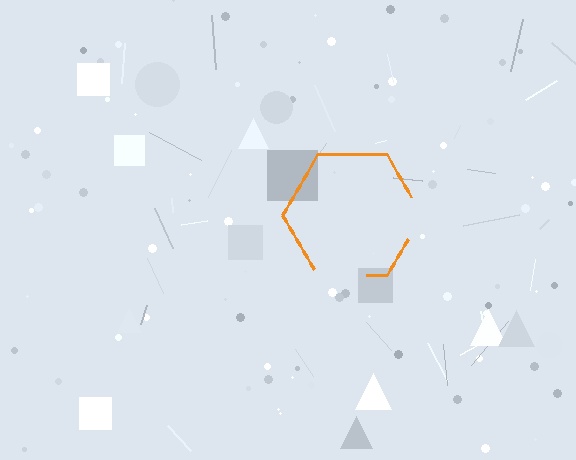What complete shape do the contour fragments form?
The contour fragments form a hexagon.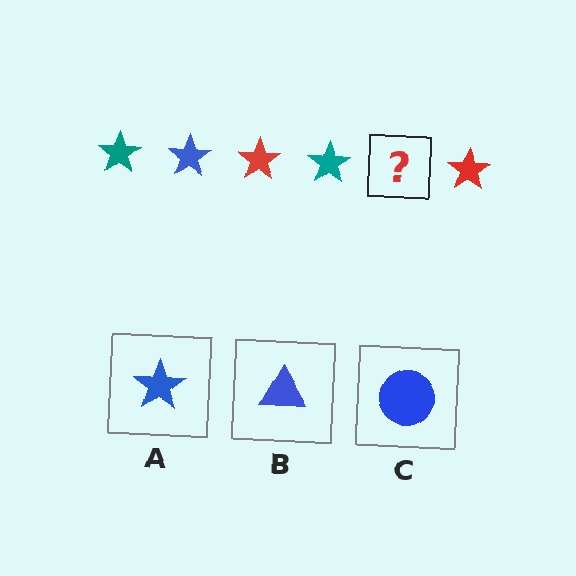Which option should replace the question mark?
Option A.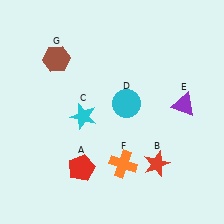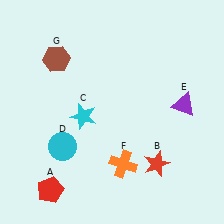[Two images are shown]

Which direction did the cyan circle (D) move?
The cyan circle (D) moved left.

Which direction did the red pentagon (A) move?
The red pentagon (A) moved left.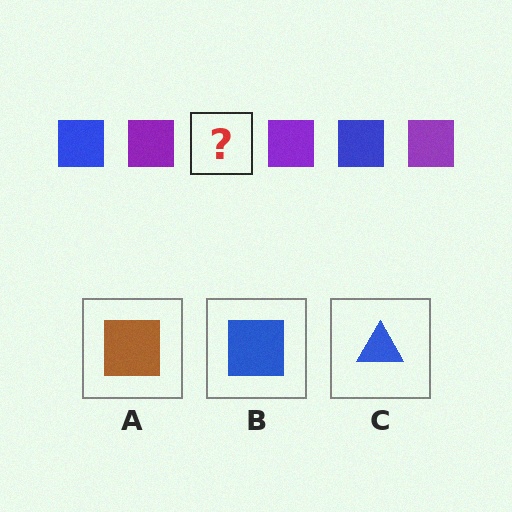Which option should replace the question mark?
Option B.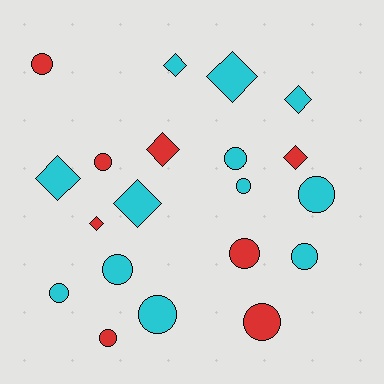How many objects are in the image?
There are 20 objects.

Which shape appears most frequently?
Circle, with 12 objects.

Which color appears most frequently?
Cyan, with 12 objects.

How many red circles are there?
There are 5 red circles.